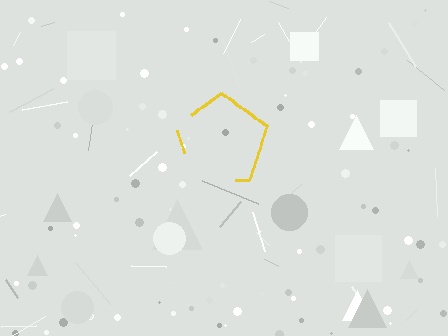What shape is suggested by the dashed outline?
The dashed outline suggests a pentagon.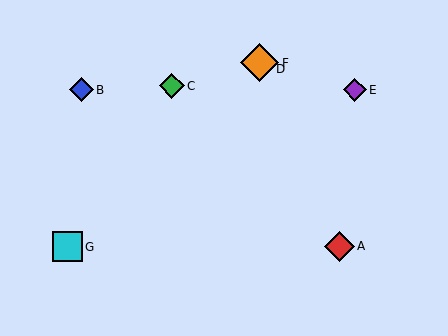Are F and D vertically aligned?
Yes, both are at x≈259.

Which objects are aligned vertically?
Objects D, F are aligned vertically.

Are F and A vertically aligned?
No, F is at x≈259 and A is at x≈339.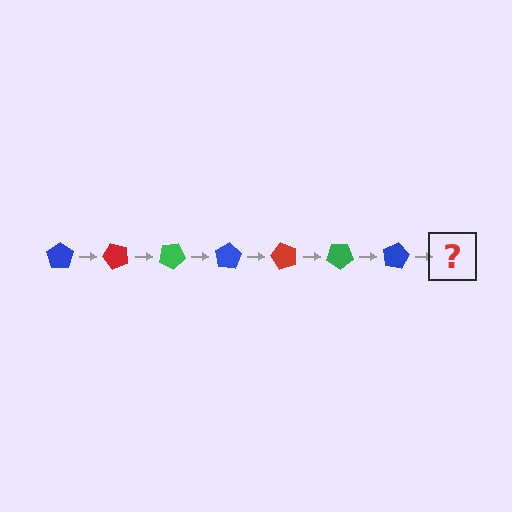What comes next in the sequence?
The next element should be a red pentagon, rotated 350 degrees from the start.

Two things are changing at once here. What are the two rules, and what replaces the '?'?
The two rules are that it rotates 50 degrees each step and the color cycles through blue, red, and green. The '?' should be a red pentagon, rotated 350 degrees from the start.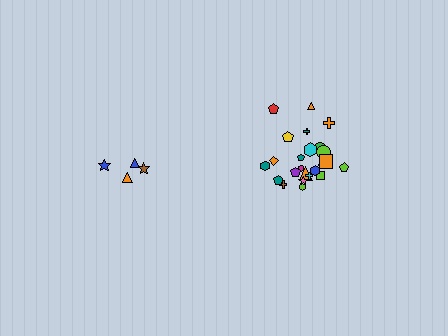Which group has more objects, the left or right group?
The right group.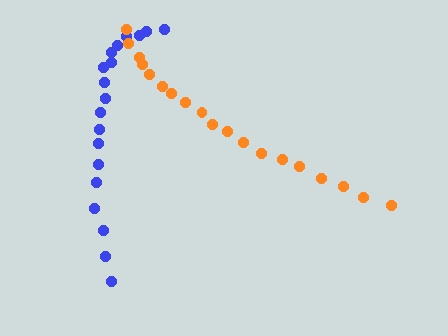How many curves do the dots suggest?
There are 2 distinct paths.